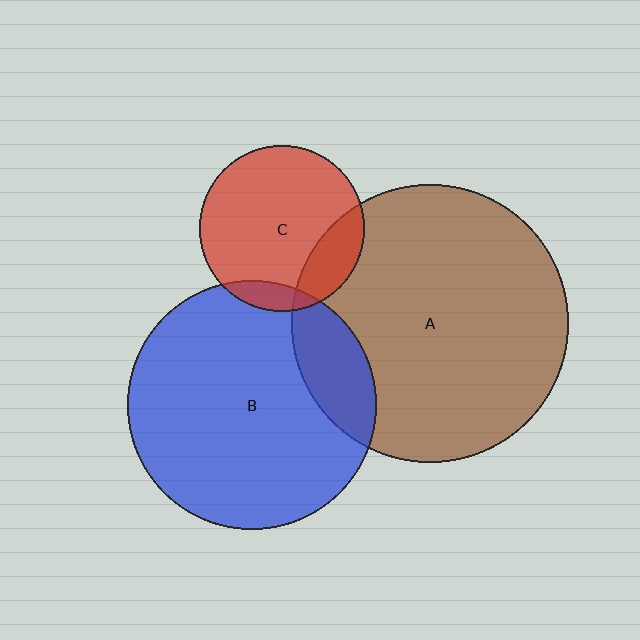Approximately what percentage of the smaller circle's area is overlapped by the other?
Approximately 10%.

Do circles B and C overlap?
Yes.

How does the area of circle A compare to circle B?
Approximately 1.2 times.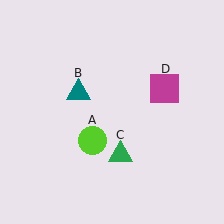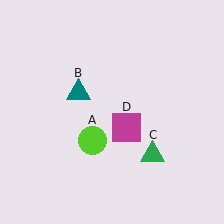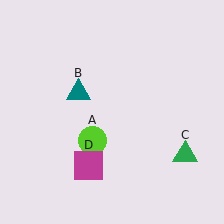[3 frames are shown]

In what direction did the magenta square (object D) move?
The magenta square (object D) moved down and to the left.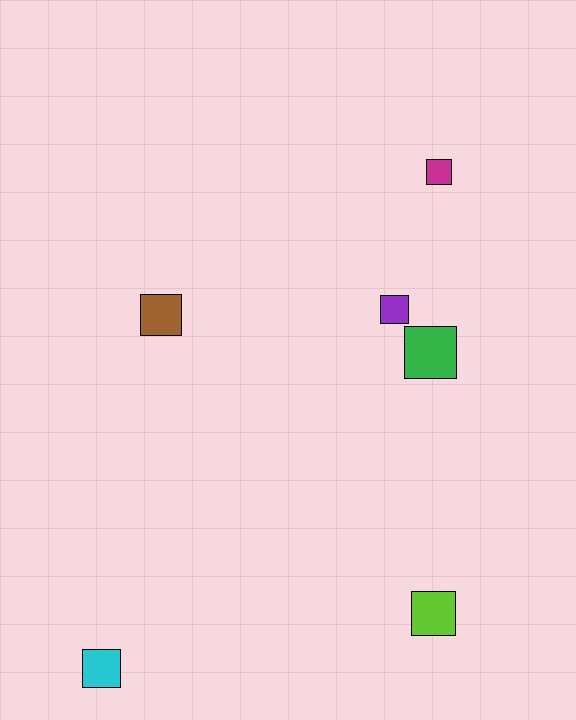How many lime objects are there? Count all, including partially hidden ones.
There is 1 lime object.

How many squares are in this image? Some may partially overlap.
There are 6 squares.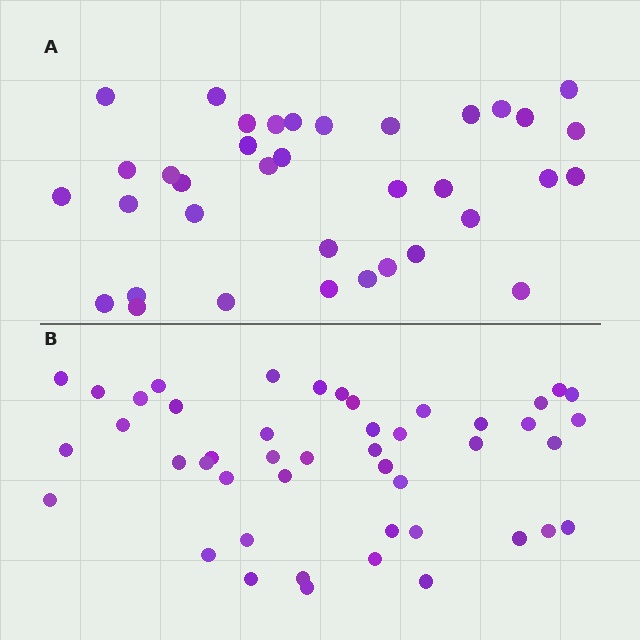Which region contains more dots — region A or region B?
Region B (the bottom region) has more dots.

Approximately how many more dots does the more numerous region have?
Region B has roughly 10 or so more dots than region A.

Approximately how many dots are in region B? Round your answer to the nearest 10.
About 50 dots. (The exact count is 46, which rounds to 50.)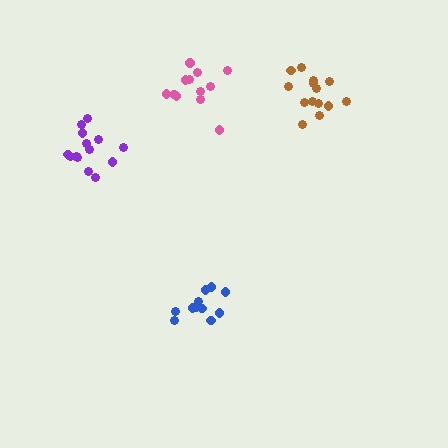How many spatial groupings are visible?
There are 4 spatial groupings.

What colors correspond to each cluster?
The clusters are colored: brown, blue, purple, pink.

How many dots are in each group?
Group 1: 14 dots, Group 2: 11 dots, Group 3: 14 dots, Group 4: 12 dots (51 total).